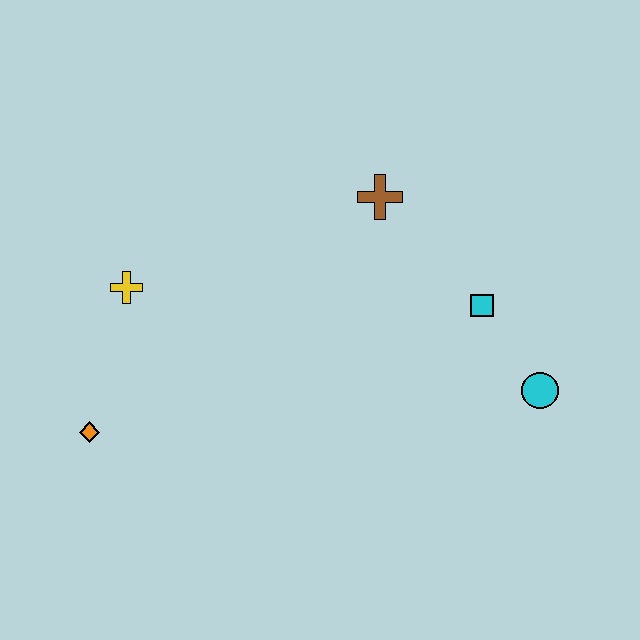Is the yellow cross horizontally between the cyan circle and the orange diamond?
Yes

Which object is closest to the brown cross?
The cyan square is closest to the brown cross.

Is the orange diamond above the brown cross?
No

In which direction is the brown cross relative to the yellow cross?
The brown cross is to the right of the yellow cross.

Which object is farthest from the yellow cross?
The cyan circle is farthest from the yellow cross.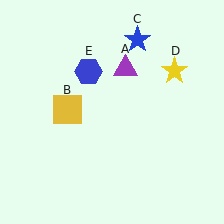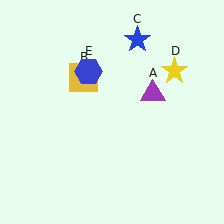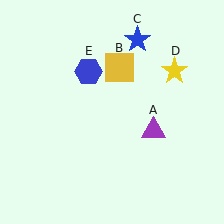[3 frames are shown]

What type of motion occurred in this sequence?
The purple triangle (object A), yellow square (object B) rotated clockwise around the center of the scene.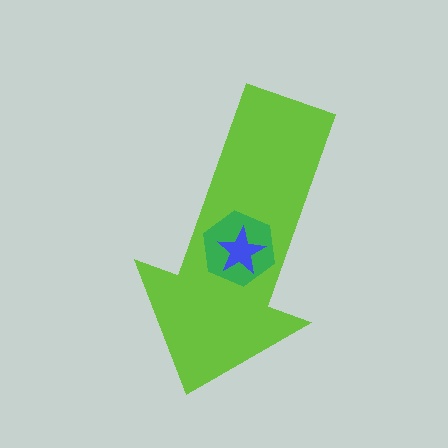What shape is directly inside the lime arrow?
The green hexagon.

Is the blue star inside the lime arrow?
Yes.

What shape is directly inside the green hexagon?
The blue star.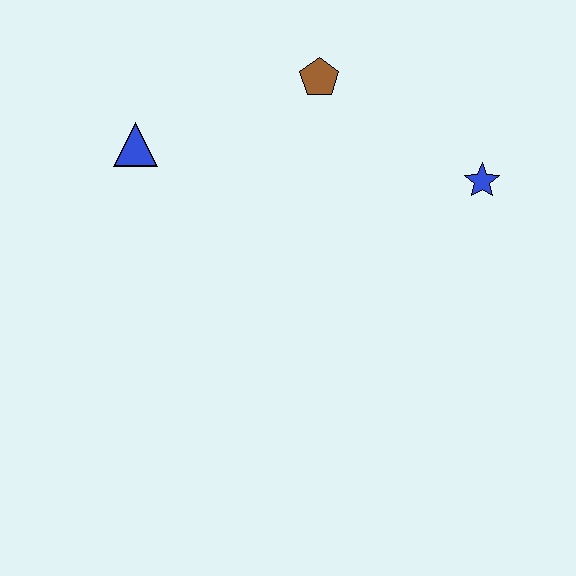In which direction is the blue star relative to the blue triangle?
The blue star is to the right of the blue triangle.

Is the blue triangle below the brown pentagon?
Yes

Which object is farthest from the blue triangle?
The blue star is farthest from the blue triangle.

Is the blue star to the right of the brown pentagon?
Yes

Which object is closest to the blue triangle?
The brown pentagon is closest to the blue triangle.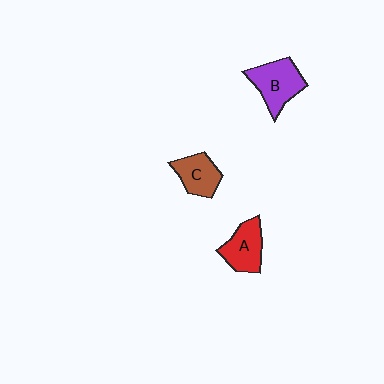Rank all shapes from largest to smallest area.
From largest to smallest: B (purple), A (red), C (brown).